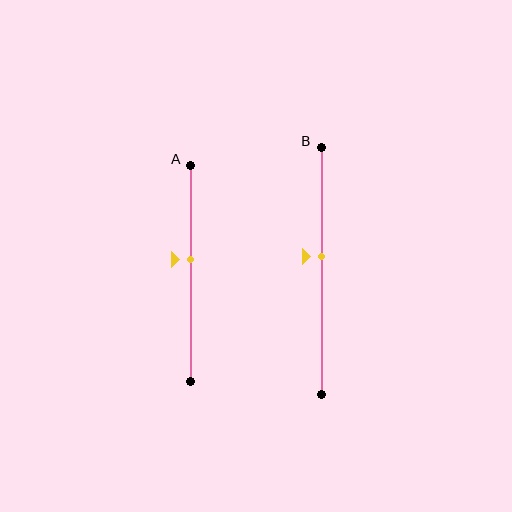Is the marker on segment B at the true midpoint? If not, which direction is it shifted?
No, the marker on segment B is shifted upward by about 6% of the segment length.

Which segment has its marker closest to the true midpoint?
Segment B has its marker closest to the true midpoint.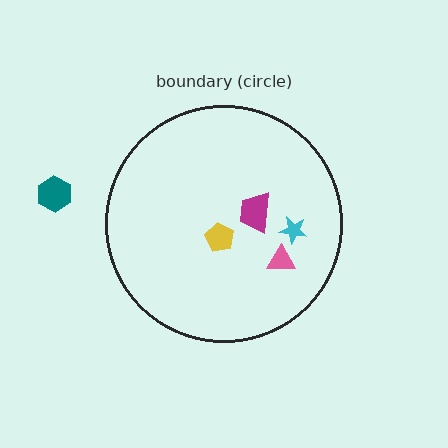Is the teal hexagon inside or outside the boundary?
Outside.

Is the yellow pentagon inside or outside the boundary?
Inside.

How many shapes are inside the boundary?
4 inside, 1 outside.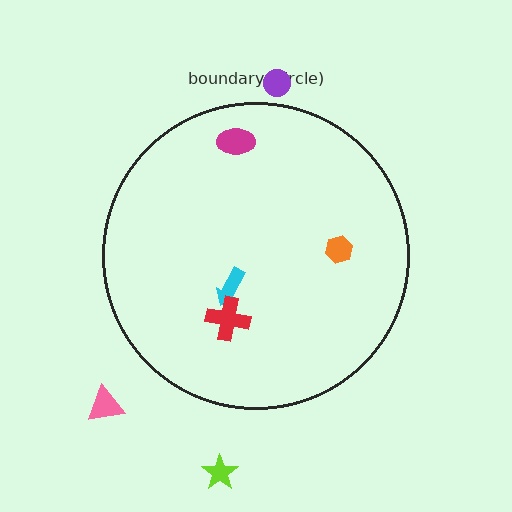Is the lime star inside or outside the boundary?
Outside.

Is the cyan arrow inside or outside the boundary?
Inside.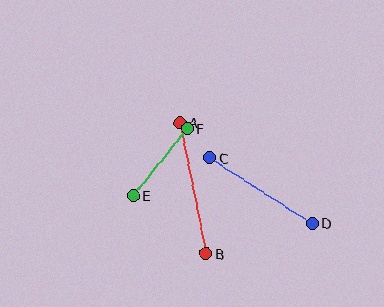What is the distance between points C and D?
The distance is approximately 122 pixels.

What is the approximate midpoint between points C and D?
The midpoint is at approximately (261, 190) pixels.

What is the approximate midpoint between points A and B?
The midpoint is at approximately (193, 188) pixels.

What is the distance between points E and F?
The distance is approximately 86 pixels.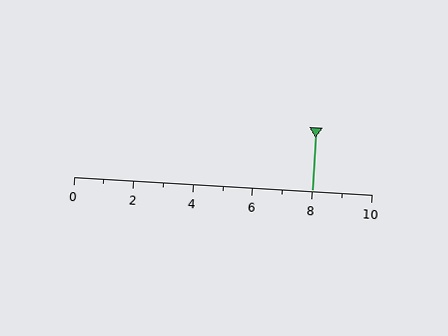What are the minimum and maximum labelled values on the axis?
The axis runs from 0 to 10.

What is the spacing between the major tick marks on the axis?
The major ticks are spaced 2 apart.